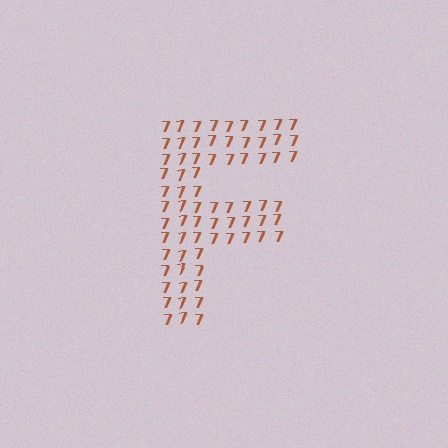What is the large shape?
The large shape is the letter F.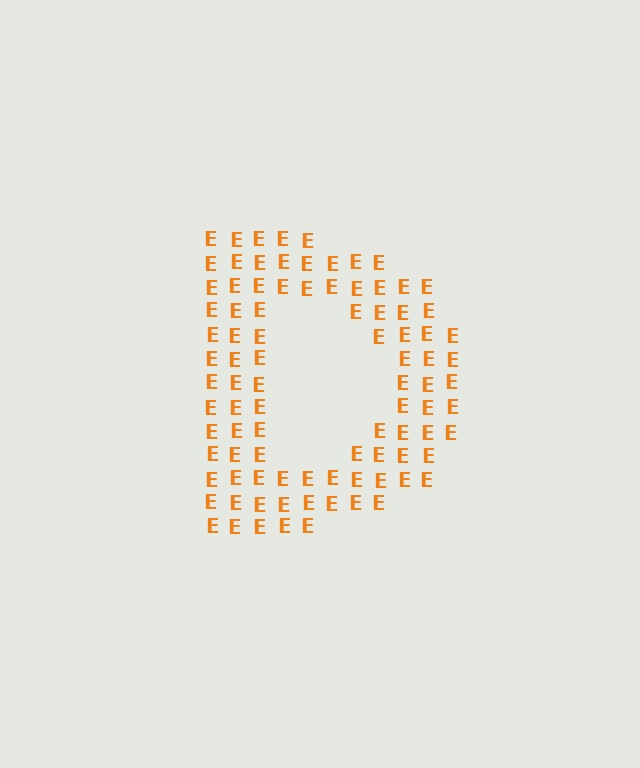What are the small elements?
The small elements are letter E's.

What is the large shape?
The large shape is the letter D.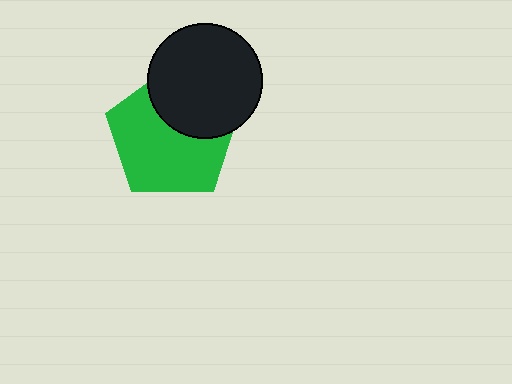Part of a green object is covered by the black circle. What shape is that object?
It is a pentagon.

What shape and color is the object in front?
The object in front is a black circle.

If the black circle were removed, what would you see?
You would see the complete green pentagon.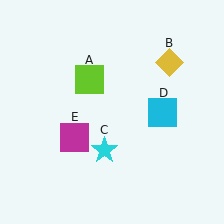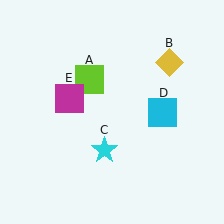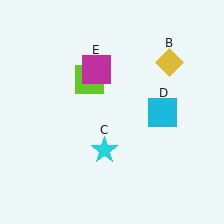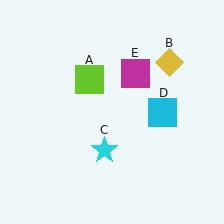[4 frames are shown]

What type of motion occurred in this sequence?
The magenta square (object E) rotated clockwise around the center of the scene.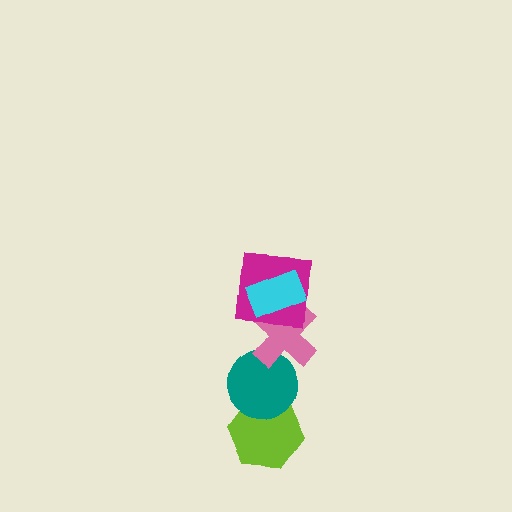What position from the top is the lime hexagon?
The lime hexagon is 5th from the top.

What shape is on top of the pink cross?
The magenta square is on top of the pink cross.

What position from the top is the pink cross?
The pink cross is 3rd from the top.